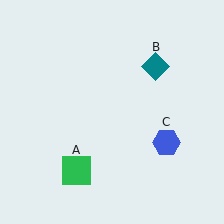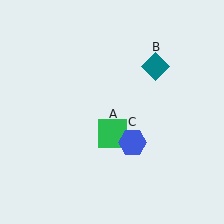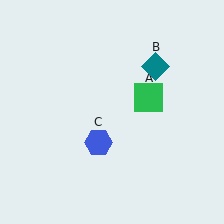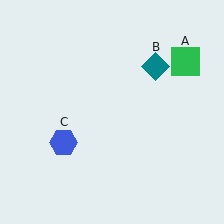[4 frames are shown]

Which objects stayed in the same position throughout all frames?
Teal diamond (object B) remained stationary.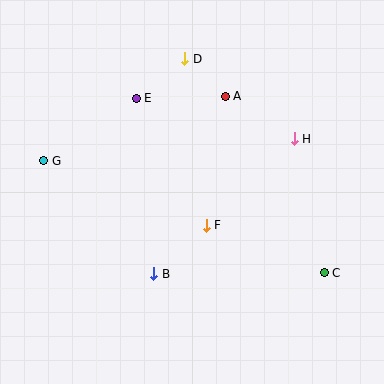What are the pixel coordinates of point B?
Point B is at (154, 274).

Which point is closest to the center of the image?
Point F at (206, 225) is closest to the center.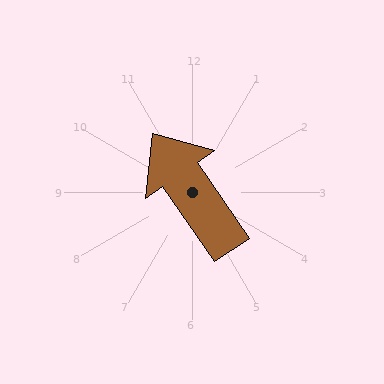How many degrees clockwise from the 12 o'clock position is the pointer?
Approximately 326 degrees.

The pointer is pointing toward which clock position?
Roughly 11 o'clock.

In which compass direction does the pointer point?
Northwest.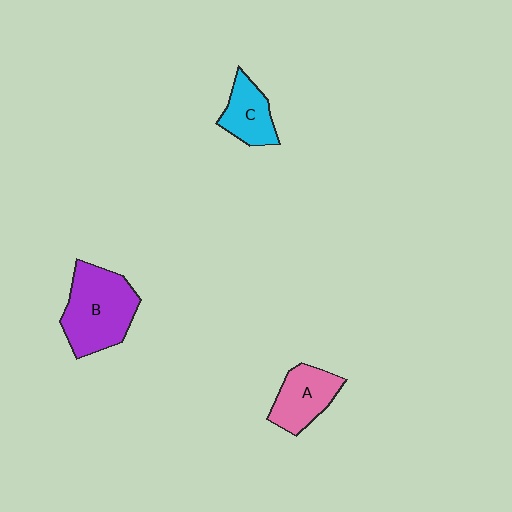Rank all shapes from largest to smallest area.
From largest to smallest: B (purple), A (pink), C (cyan).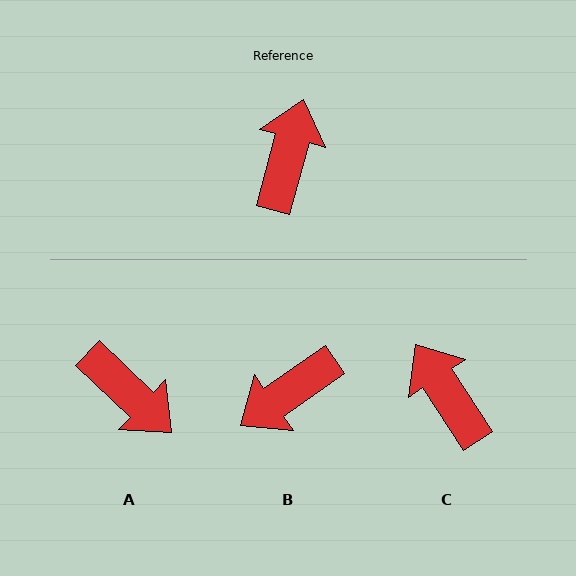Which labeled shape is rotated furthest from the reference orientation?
B, about 140 degrees away.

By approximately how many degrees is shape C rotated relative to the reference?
Approximately 49 degrees counter-clockwise.